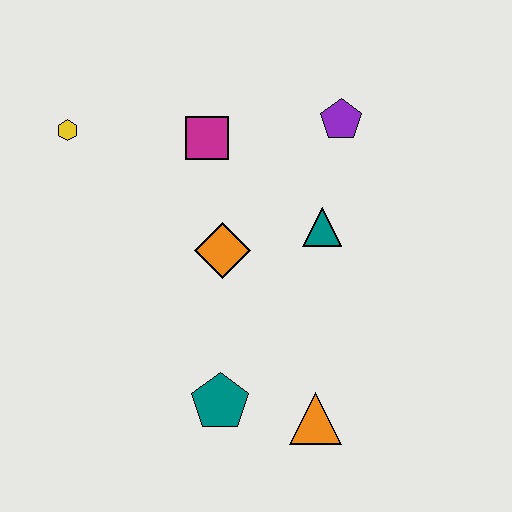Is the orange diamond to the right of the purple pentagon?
No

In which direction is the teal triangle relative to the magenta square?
The teal triangle is to the right of the magenta square.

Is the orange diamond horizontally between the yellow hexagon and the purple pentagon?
Yes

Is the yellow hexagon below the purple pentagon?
Yes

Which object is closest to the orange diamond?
The teal triangle is closest to the orange diamond.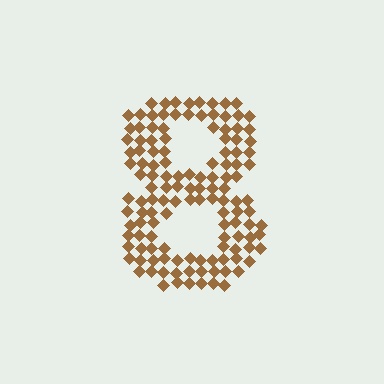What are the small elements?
The small elements are diamonds.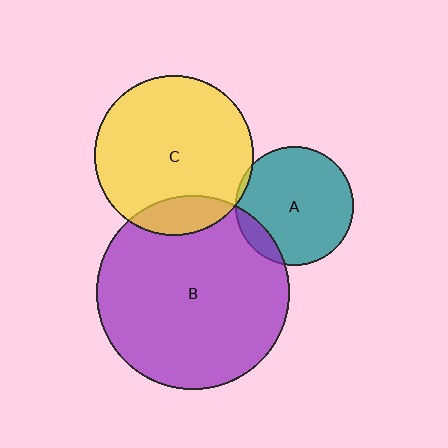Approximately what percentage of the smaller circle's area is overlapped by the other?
Approximately 15%.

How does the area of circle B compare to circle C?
Approximately 1.5 times.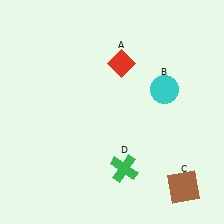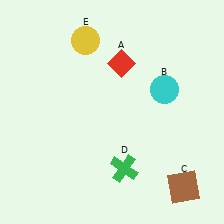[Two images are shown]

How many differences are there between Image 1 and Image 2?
There is 1 difference between the two images.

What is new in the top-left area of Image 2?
A yellow circle (E) was added in the top-left area of Image 2.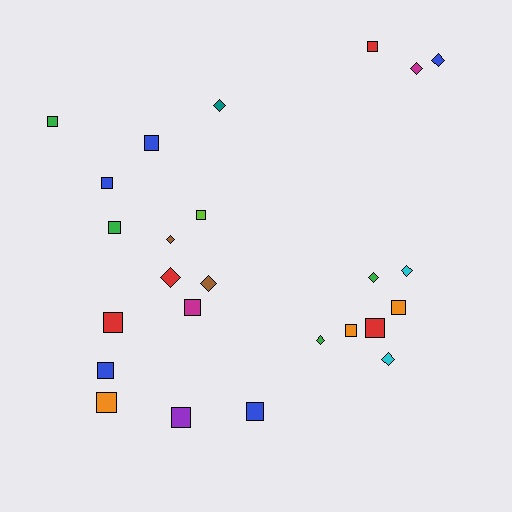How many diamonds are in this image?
There are 10 diamonds.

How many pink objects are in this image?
There are no pink objects.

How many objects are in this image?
There are 25 objects.